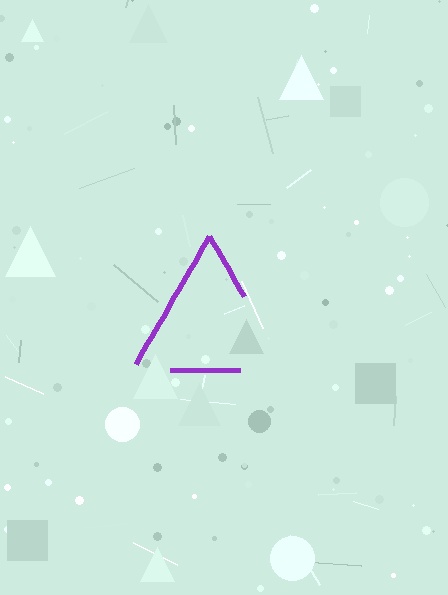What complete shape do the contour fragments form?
The contour fragments form a triangle.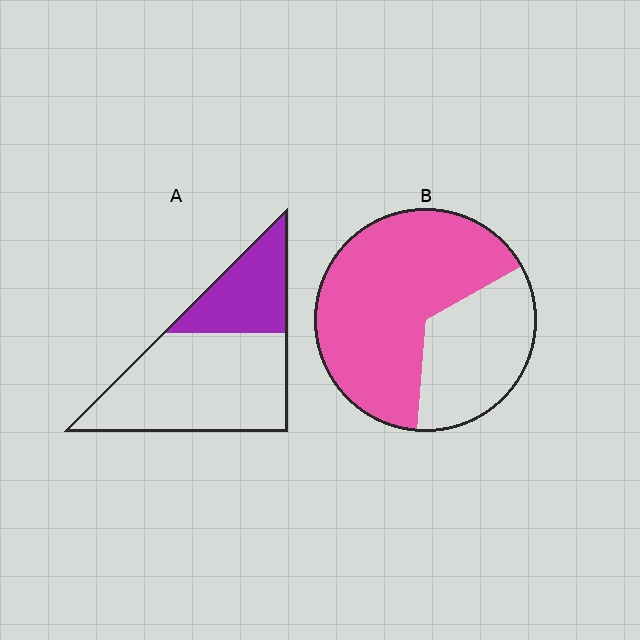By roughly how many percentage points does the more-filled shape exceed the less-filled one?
By roughly 35 percentage points (B over A).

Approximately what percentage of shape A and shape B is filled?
A is approximately 30% and B is approximately 65%.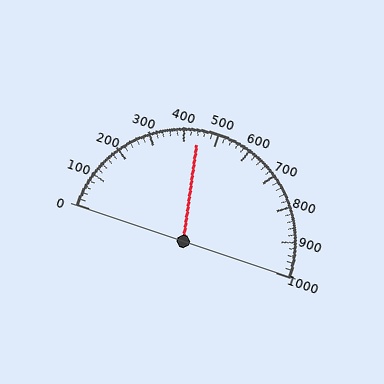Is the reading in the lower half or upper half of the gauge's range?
The reading is in the lower half of the range (0 to 1000).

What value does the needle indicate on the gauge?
The needle indicates approximately 440.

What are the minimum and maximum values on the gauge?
The gauge ranges from 0 to 1000.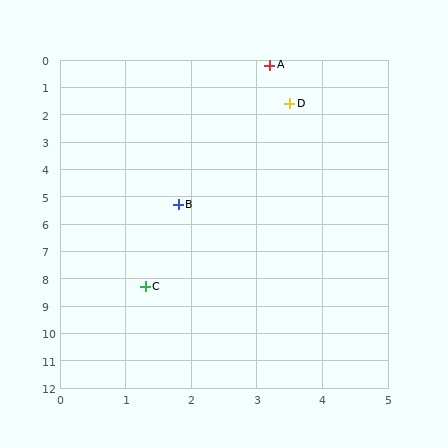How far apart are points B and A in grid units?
Points B and A are about 5.3 grid units apart.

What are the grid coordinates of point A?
Point A is at approximately (3.2, 0.2).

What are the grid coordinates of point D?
Point D is at approximately (3.5, 1.6).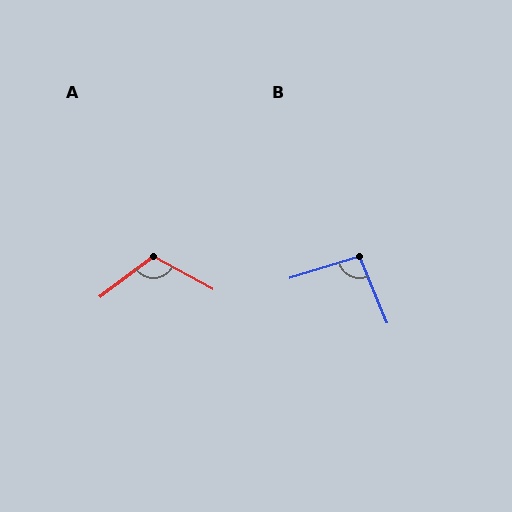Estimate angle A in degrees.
Approximately 114 degrees.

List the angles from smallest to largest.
B (95°), A (114°).